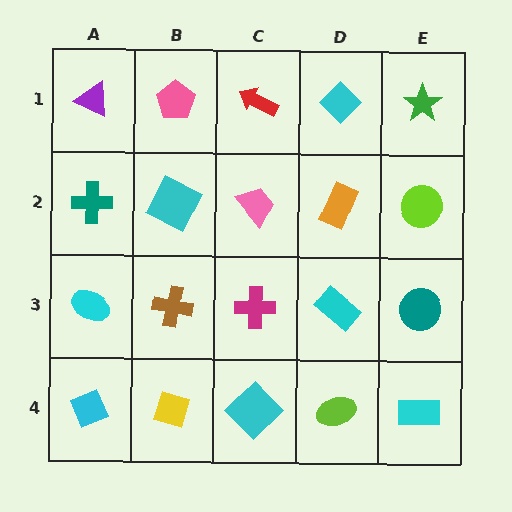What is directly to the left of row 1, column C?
A pink pentagon.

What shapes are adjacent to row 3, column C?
A pink trapezoid (row 2, column C), a cyan diamond (row 4, column C), a brown cross (row 3, column B), a cyan rectangle (row 3, column D).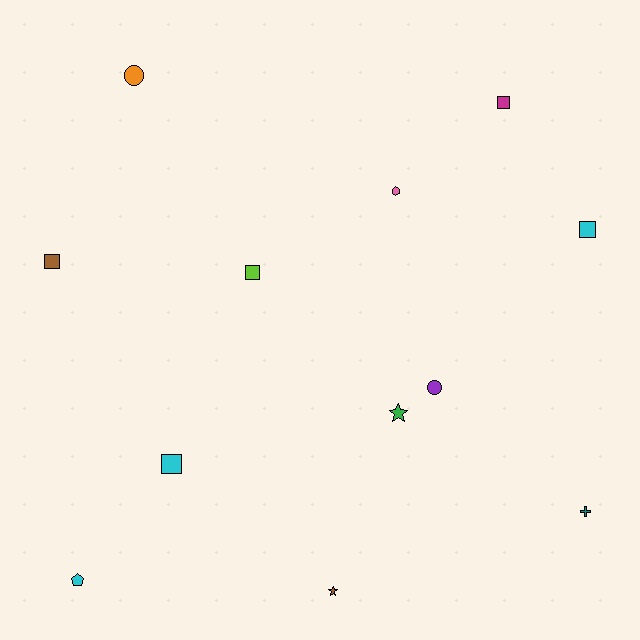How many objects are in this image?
There are 12 objects.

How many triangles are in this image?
There are no triangles.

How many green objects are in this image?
There is 1 green object.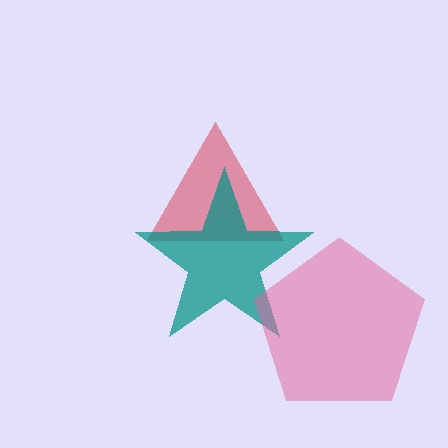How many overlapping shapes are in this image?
There are 3 overlapping shapes in the image.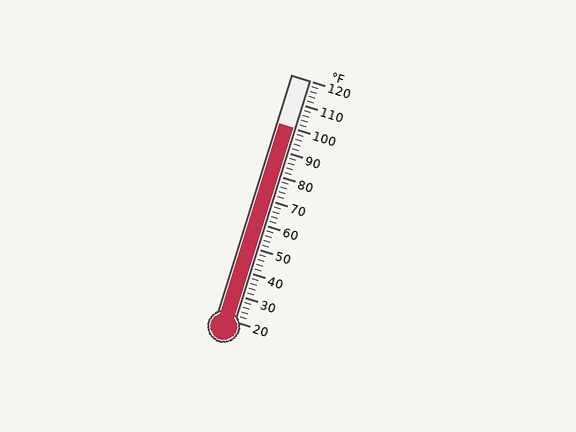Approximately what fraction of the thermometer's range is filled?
The thermometer is filled to approximately 80% of its range.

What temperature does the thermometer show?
The thermometer shows approximately 100°F.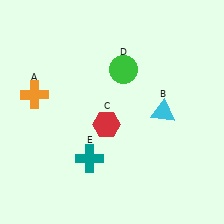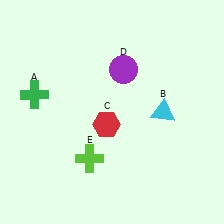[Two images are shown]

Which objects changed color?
A changed from orange to green. D changed from green to purple. E changed from teal to lime.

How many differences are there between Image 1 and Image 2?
There are 3 differences between the two images.